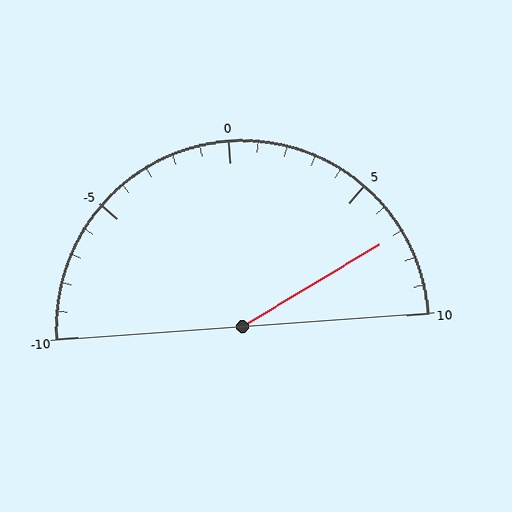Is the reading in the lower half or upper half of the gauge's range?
The reading is in the upper half of the range (-10 to 10).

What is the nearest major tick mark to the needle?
The nearest major tick mark is 5.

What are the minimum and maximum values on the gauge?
The gauge ranges from -10 to 10.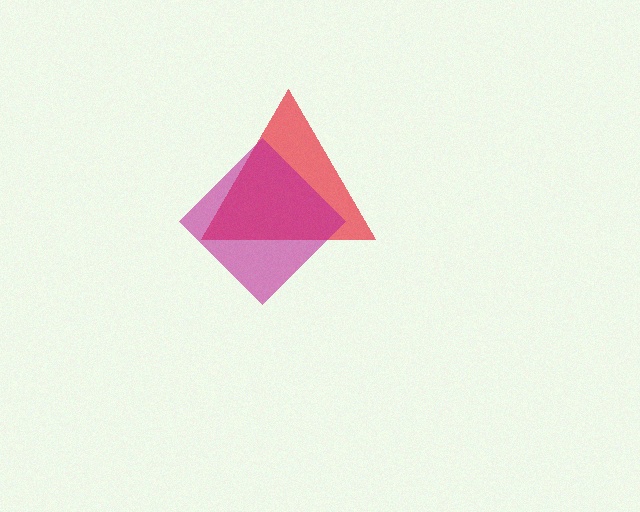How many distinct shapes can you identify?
There are 2 distinct shapes: a red triangle, a magenta diamond.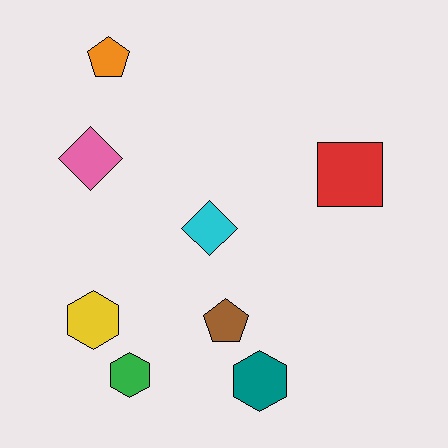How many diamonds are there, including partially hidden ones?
There are 2 diamonds.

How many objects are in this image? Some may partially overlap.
There are 8 objects.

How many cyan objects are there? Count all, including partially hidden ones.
There is 1 cyan object.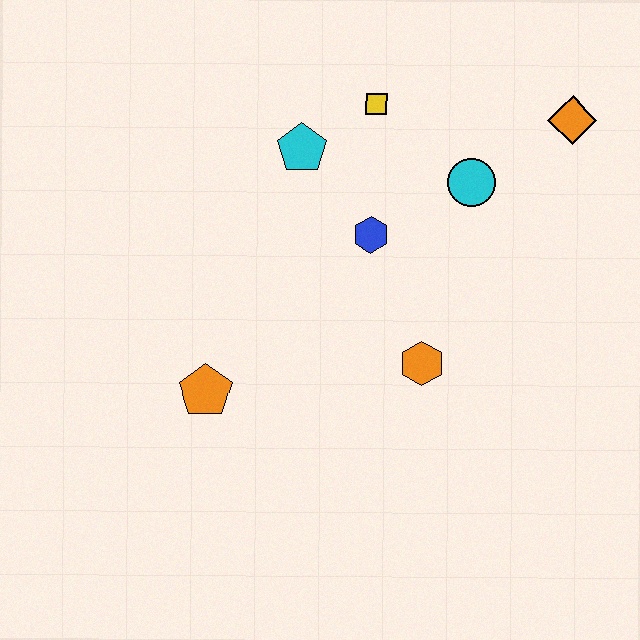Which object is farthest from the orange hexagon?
The orange diamond is farthest from the orange hexagon.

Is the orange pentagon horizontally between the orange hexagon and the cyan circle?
No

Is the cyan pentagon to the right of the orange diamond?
No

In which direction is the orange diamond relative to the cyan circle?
The orange diamond is to the right of the cyan circle.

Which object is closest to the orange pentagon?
The orange hexagon is closest to the orange pentagon.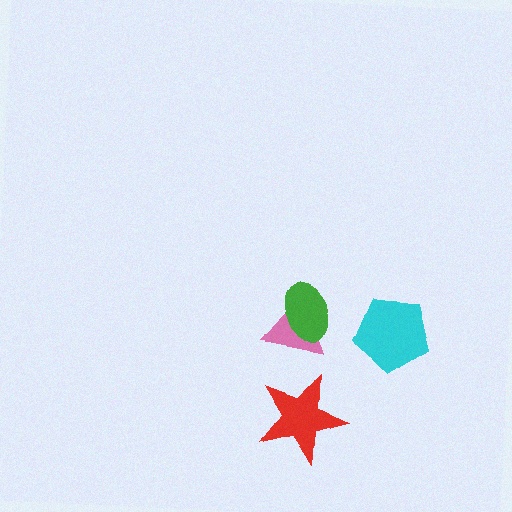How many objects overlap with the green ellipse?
1 object overlaps with the green ellipse.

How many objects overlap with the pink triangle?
1 object overlaps with the pink triangle.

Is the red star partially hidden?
No, no other shape covers it.